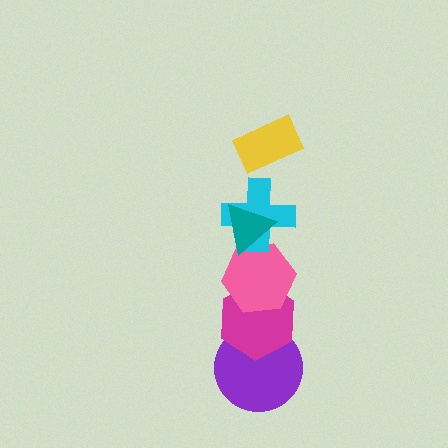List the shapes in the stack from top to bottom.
From top to bottom: the yellow rectangle, the teal triangle, the cyan cross, the pink hexagon, the magenta hexagon, the purple circle.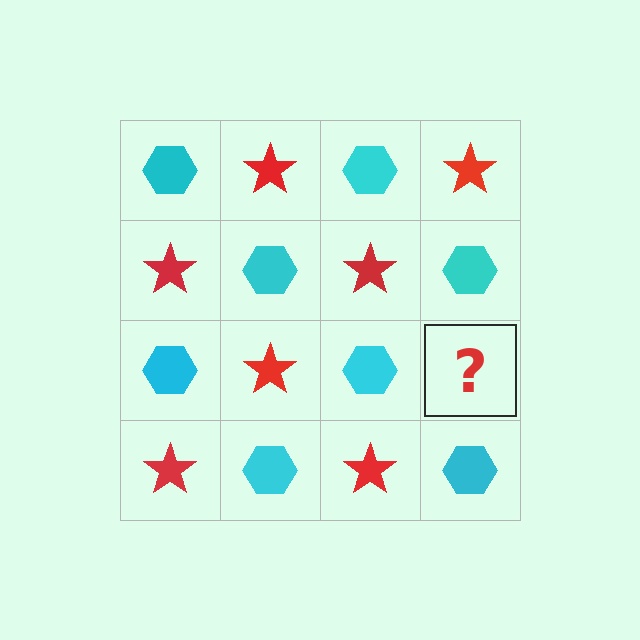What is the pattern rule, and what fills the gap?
The rule is that it alternates cyan hexagon and red star in a checkerboard pattern. The gap should be filled with a red star.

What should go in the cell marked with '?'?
The missing cell should contain a red star.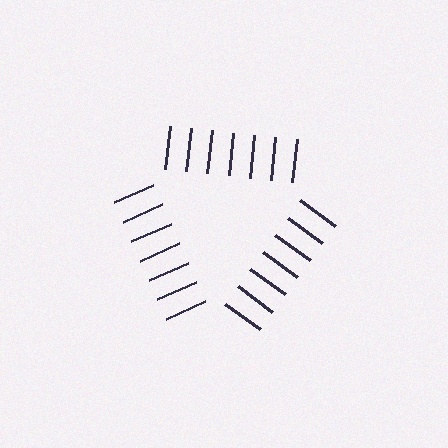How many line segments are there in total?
21 — 7 along each of the 3 edges.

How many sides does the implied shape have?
3 sides — the line-ends trace a triangle.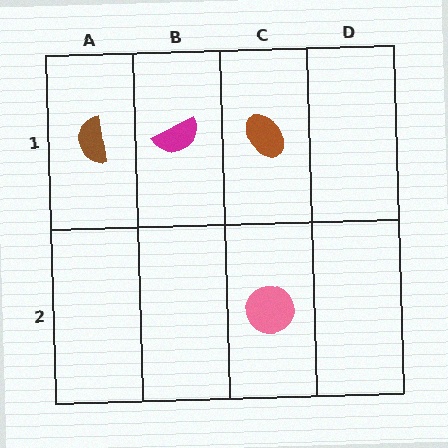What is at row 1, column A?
A brown semicircle.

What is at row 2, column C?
A pink circle.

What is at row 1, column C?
A brown ellipse.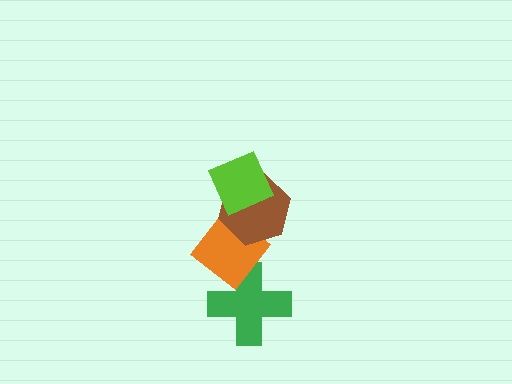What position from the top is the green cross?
The green cross is 4th from the top.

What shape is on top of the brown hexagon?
The lime diamond is on top of the brown hexagon.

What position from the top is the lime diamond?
The lime diamond is 1st from the top.